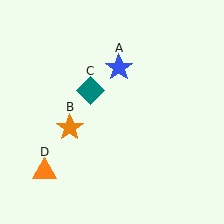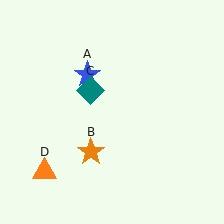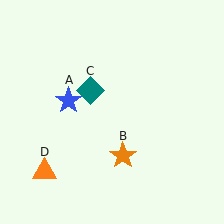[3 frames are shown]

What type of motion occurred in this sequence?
The blue star (object A), orange star (object B) rotated counterclockwise around the center of the scene.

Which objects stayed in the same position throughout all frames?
Teal diamond (object C) and orange triangle (object D) remained stationary.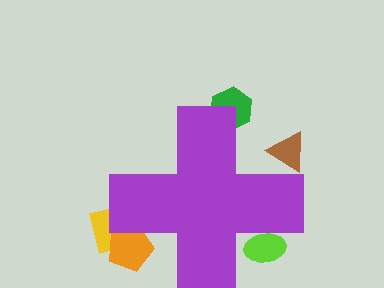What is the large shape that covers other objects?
A purple cross.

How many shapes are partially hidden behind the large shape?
5 shapes are partially hidden.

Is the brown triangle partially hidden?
Yes, the brown triangle is partially hidden behind the purple cross.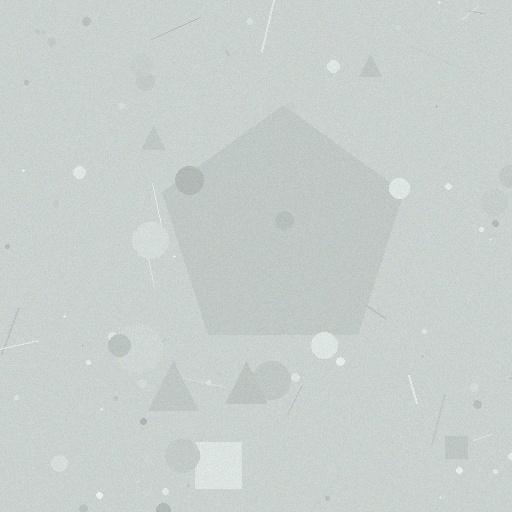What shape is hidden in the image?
A pentagon is hidden in the image.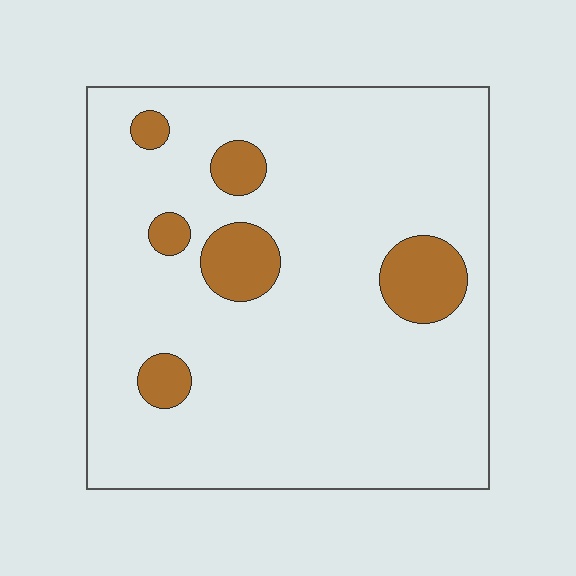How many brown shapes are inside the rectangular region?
6.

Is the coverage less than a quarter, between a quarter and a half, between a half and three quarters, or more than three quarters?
Less than a quarter.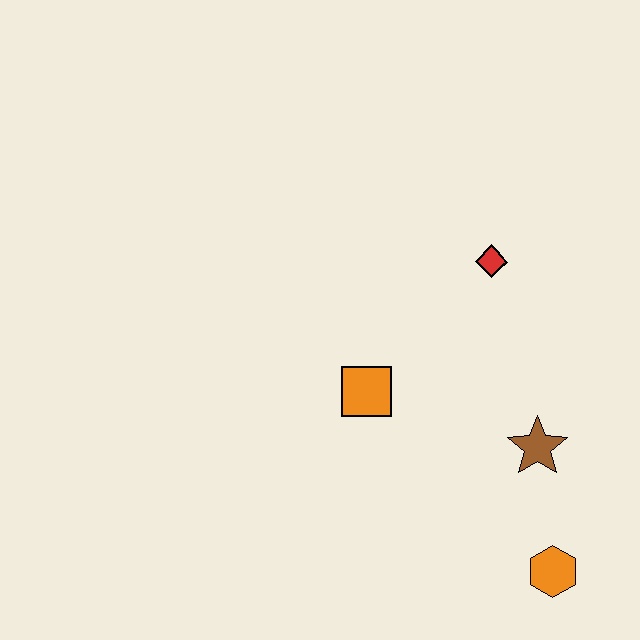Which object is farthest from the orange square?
The orange hexagon is farthest from the orange square.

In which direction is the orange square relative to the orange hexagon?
The orange square is to the left of the orange hexagon.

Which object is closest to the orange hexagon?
The brown star is closest to the orange hexagon.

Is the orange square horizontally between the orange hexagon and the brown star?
No